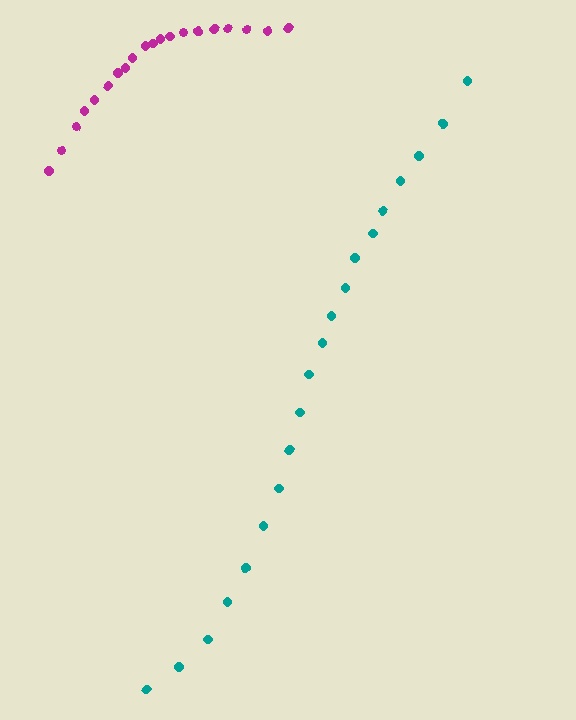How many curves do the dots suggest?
There are 2 distinct paths.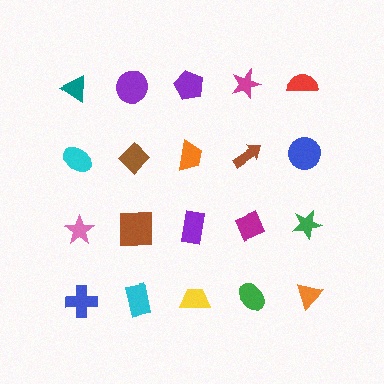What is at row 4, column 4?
A green ellipse.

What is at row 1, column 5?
A red semicircle.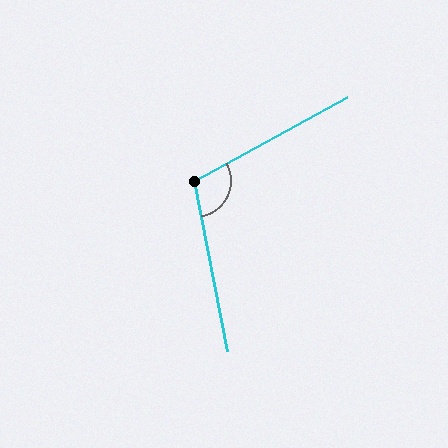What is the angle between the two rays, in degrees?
Approximately 108 degrees.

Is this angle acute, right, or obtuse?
It is obtuse.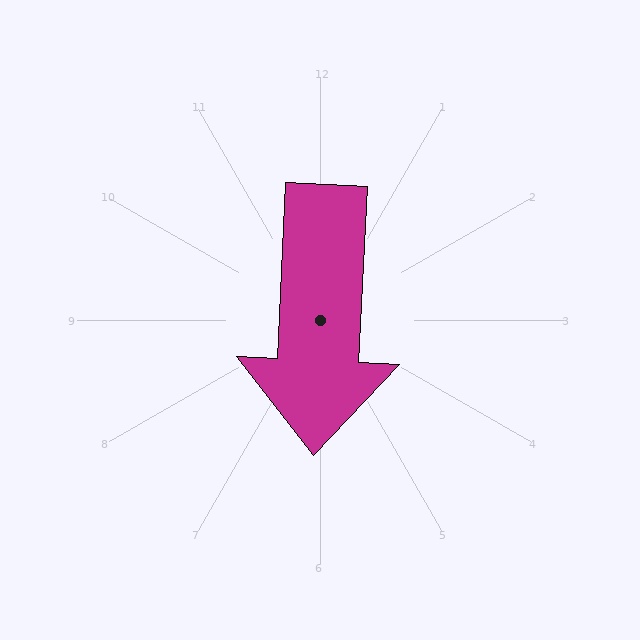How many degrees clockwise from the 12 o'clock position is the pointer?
Approximately 183 degrees.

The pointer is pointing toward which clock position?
Roughly 6 o'clock.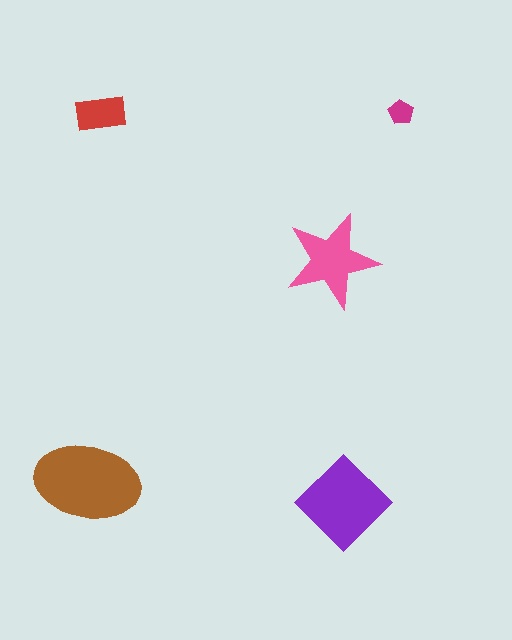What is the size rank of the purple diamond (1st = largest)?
2nd.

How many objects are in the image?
There are 5 objects in the image.